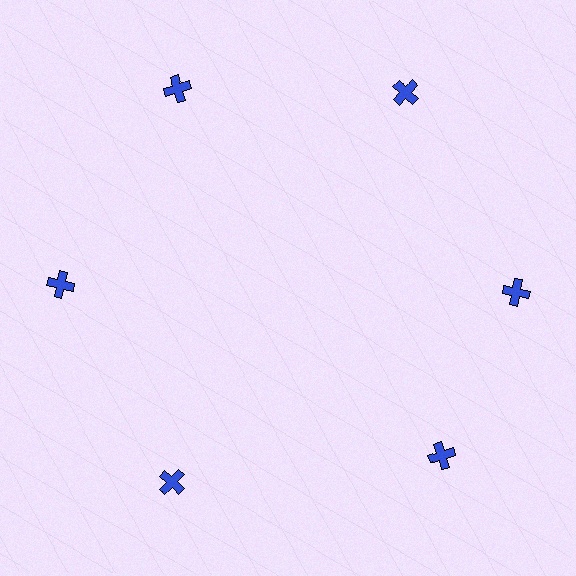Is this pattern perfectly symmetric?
No. The 6 blue crosses are arranged in a ring, but one element near the 5 o'clock position is rotated out of alignment along the ring, breaking the 6-fold rotational symmetry.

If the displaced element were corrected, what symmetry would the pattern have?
It would have 6-fold rotational symmetry — the pattern would map onto itself every 60 degrees.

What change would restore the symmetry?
The symmetry would be restored by rotating it back into even spacing with its neighbors so that all 6 crosses sit at equal angles and equal distance from the center.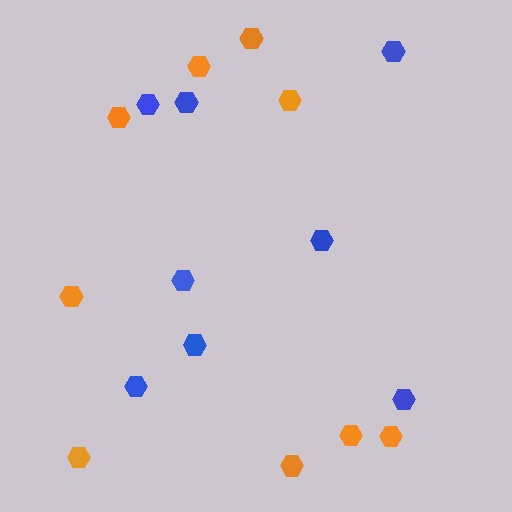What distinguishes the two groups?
There are 2 groups: one group of orange hexagons (9) and one group of blue hexagons (8).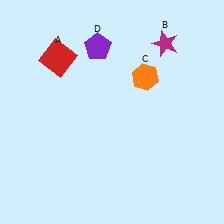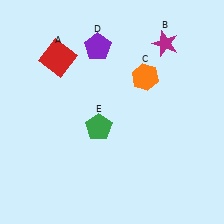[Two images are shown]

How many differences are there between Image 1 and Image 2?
There is 1 difference between the two images.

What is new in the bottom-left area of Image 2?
A green pentagon (E) was added in the bottom-left area of Image 2.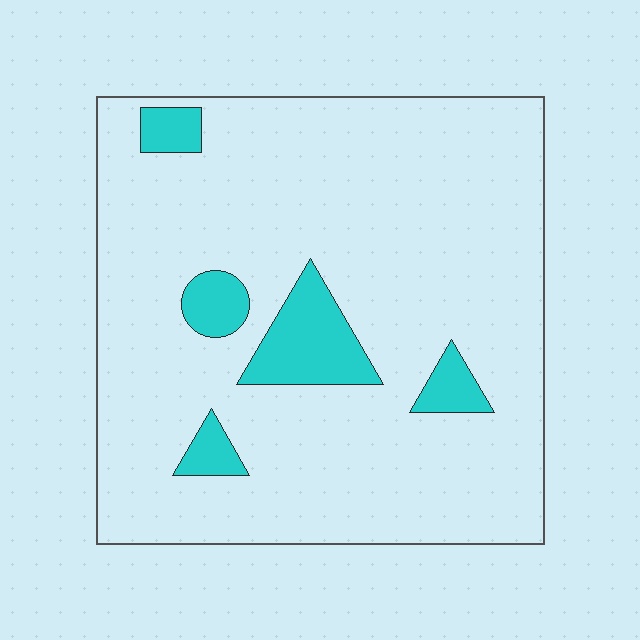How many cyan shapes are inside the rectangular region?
5.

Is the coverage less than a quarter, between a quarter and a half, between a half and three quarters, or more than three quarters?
Less than a quarter.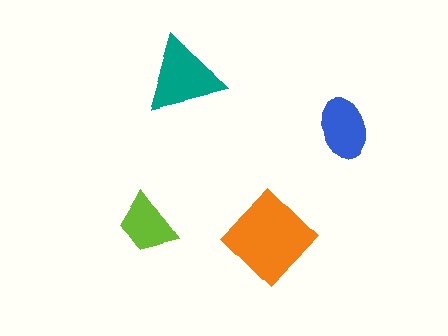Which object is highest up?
The teal triangle is topmost.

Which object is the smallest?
The lime trapezoid.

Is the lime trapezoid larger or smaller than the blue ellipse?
Smaller.